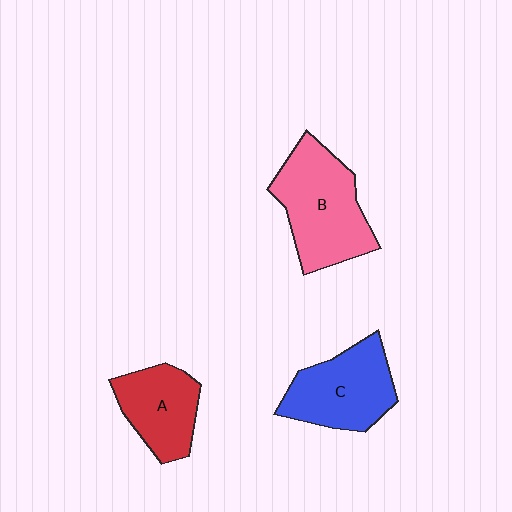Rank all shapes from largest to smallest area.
From largest to smallest: B (pink), C (blue), A (red).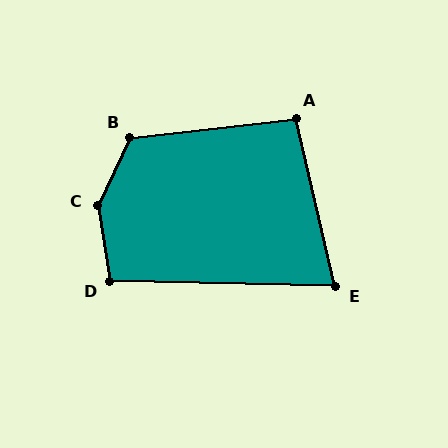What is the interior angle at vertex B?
Approximately 122 degrees (obtuse).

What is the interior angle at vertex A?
Approximately 97 degrees (obtuse).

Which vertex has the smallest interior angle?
E, at approximately 76 degrees.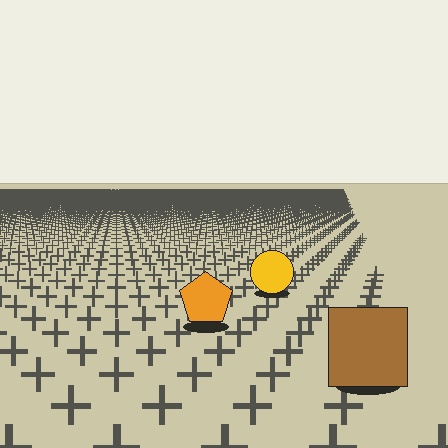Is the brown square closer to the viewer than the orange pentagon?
Yes. The brown square is closer — you can tell from the texture gradient: the ground texture is coarser near it.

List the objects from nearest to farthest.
From nearest to farthest: the brown square, the orange pentagon, the yellow circle.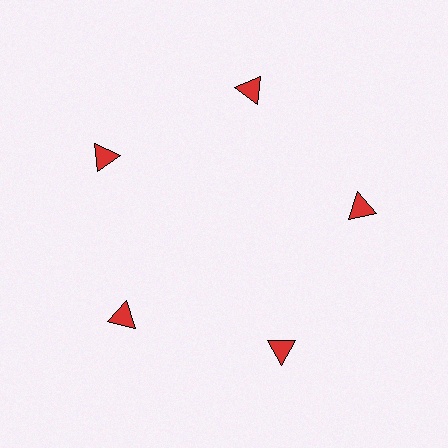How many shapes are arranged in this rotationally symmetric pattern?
There are 5 shapes, arranged in 5 groups of 1.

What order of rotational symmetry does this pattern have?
This pattern has 5-fold rotational symmetry.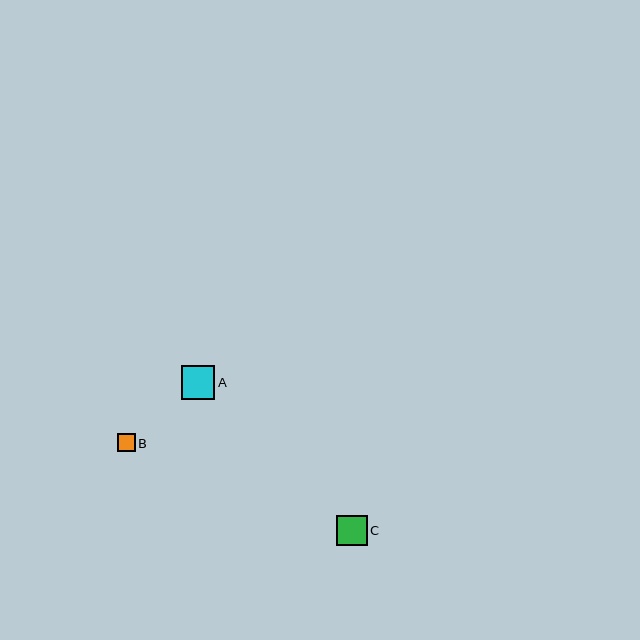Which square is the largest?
Square A is the largest with a size of approximately 33 pixels.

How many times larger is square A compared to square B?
Square A is approximately 1.8 times the size of square B.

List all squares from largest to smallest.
From largest to smallest: A, C, B.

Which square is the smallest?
Square B is the smallest with a size of approximately 18 pixels.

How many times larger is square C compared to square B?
Square C is approximately 1.7 times the size of square B.